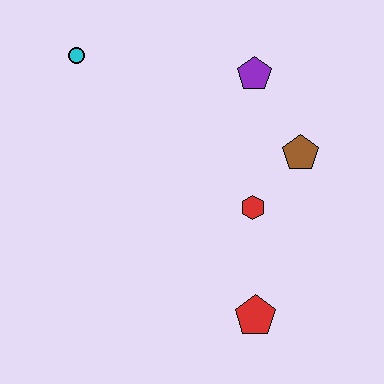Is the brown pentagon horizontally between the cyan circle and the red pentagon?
No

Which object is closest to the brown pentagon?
The red hexagon is closest to the brown pentagon.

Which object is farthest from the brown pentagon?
The cyan circle is farthest from the brown pentagon.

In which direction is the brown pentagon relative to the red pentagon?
The brown pentagon is above the red pentagon.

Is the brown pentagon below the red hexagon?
No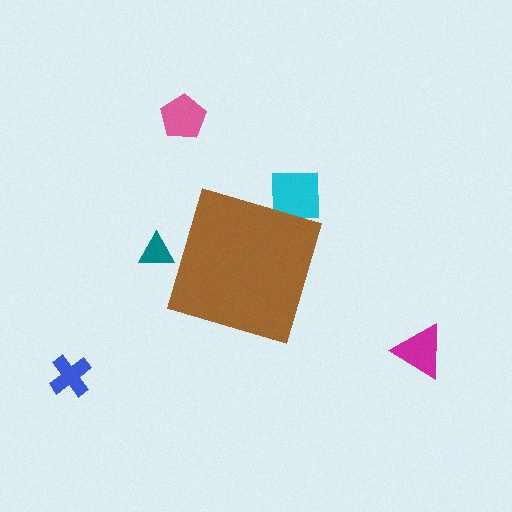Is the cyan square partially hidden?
Yes, the cyan square is partially hidden behind the brown diamond.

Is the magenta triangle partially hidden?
No, the magenta triangle is fully visible.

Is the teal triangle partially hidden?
Yes, the teal triangle is partially hidden behind the brown diamond.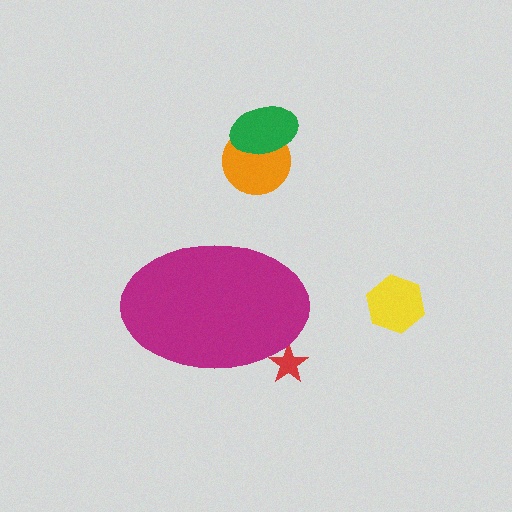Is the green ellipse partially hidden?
No, the green ellipse is fully visible.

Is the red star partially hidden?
Yes, the red star is partially hidden behind the magenta ellipse.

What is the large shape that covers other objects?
A magenta ellipse.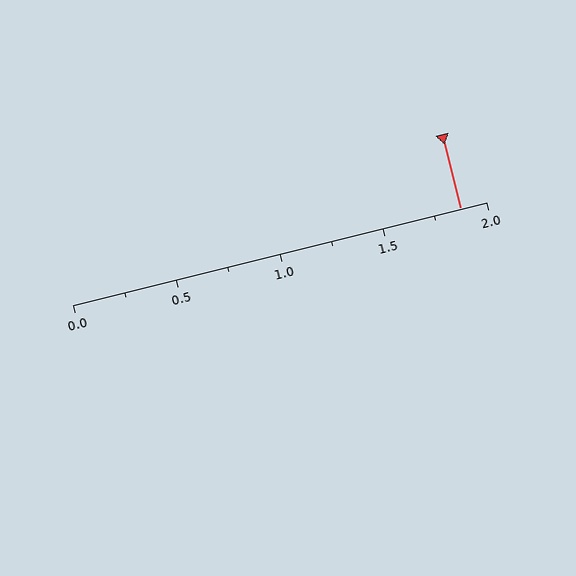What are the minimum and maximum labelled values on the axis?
The axis runs from 0.0 to 2.0.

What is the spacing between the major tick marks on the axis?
The major ticks are spaced 0.5 apart.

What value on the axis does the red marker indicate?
The marker indicates approximately 1.88.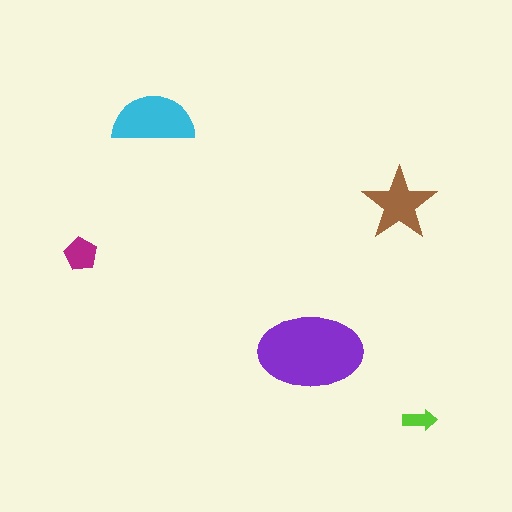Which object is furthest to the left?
The magenta pentagon is leftmost.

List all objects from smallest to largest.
The lime arrow, the magenta pentagon, the brown star, the cyan semicircle, the purple ellipse.